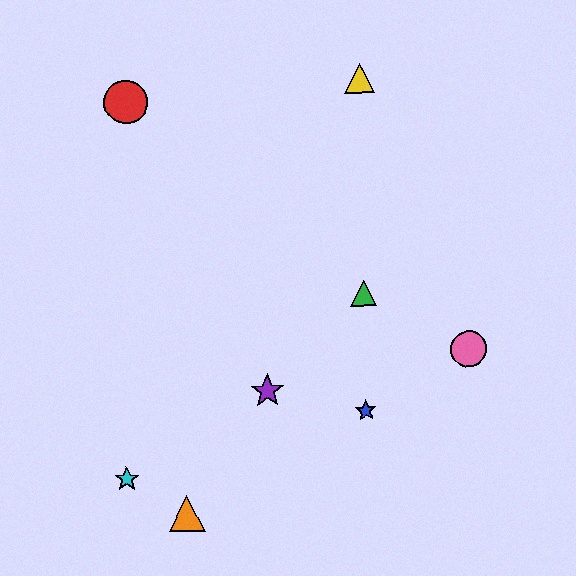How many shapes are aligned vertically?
3 shapes (the blue star, the green triangle, the yellow triangle) are aligned vertically.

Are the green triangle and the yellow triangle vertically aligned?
Yes, both are at x≈364.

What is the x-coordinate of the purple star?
The purple star is at x≈267.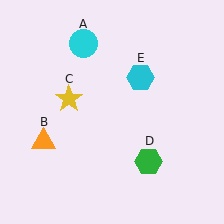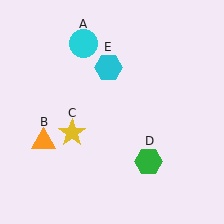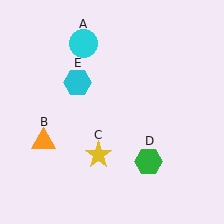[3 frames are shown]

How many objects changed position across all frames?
2 objects changed position: yellow star (object C), cyan hexagon (object E).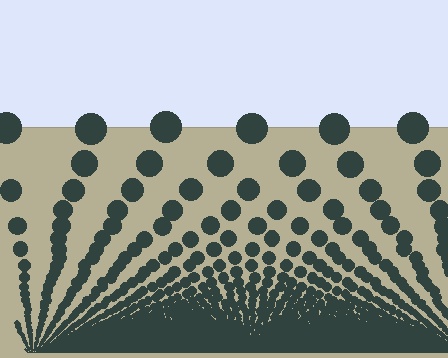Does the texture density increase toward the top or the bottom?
Density increases toward the bottom.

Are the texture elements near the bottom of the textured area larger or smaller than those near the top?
Smaller. The gradient is inverted — elements near the bottom are smaller and denser.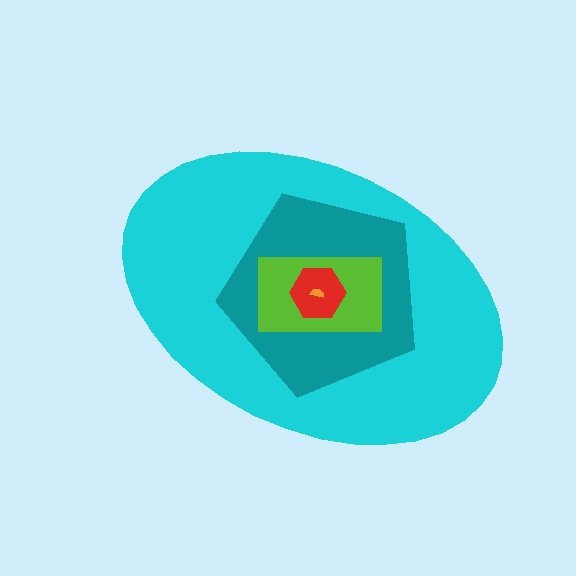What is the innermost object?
The orange semicircle.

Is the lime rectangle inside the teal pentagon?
Yes.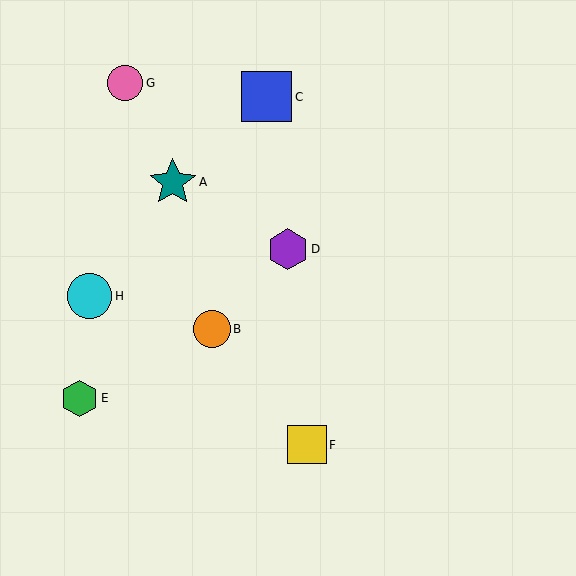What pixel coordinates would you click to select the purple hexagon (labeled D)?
Click at (288, 249) to select the purple hexagon D.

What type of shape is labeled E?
Shape E is a green hexagon.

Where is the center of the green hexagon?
The center of the green hexagon is at (79, 398).